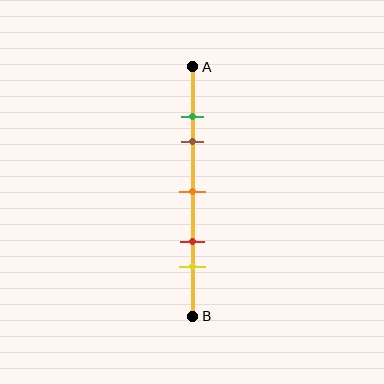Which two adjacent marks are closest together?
The green and brown marks are the closest adjacent pair.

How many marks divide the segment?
There are 5 marks dividing the segment.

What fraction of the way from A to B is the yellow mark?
The yellow mark is approximately 80% (0.8) of the way from A to B.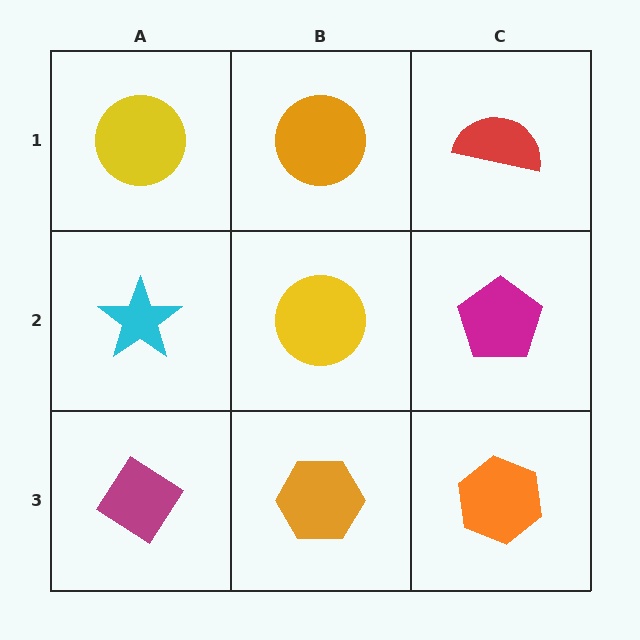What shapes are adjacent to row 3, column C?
A magenta pentagon (row 2, column C), an orange hexagon (row 3, column B).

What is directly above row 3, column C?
A magenta pentagon.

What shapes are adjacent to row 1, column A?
A cyan star (row 2, column A), an orange circle (row 1, column B).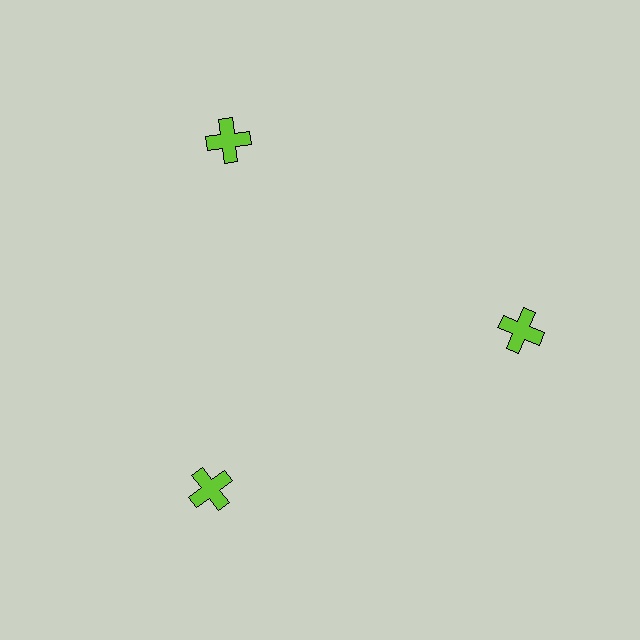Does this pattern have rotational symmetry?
Yes, this pattern has 3-fold rotational symmetry. It looks the same after rotating 120 degrees around the center.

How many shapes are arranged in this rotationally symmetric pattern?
There are 3 shapes, arranged in 3 groups of 1.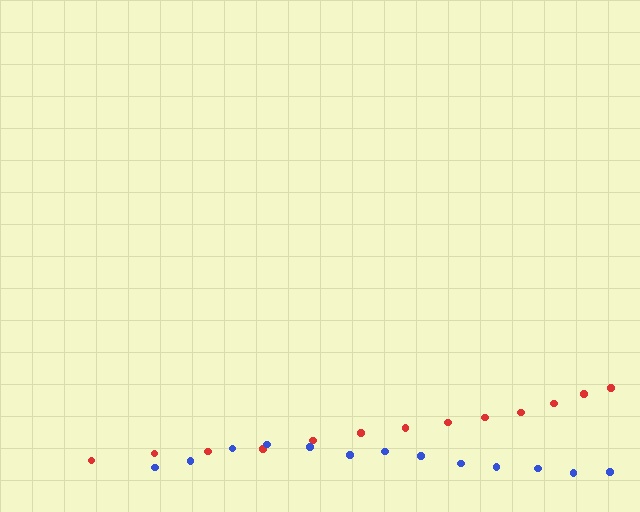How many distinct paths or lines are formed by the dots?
There are 2 distinct paths.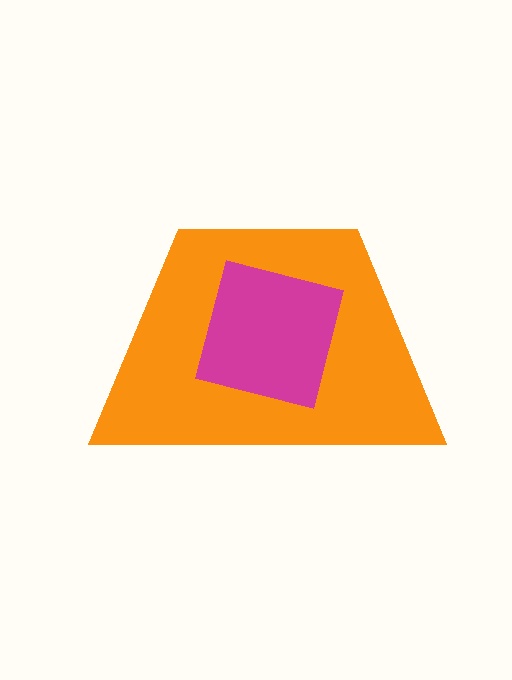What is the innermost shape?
The magenta square.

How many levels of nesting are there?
2.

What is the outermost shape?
The orange trapezoid.